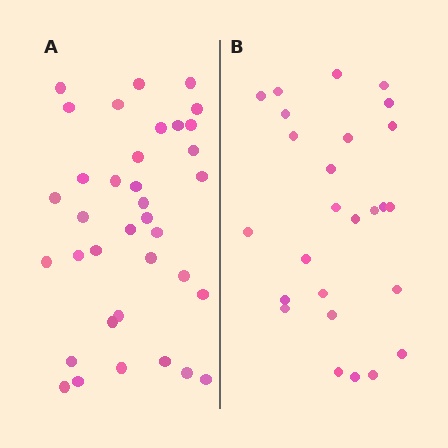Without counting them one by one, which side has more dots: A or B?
Region A (the left region) has more dots.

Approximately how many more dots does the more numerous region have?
Region A has roughly 10 or so more dots than region B.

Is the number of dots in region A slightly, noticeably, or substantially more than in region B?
Region A has noticeably more, but not dramatically so. The ratio is roughly 1.4 to 1.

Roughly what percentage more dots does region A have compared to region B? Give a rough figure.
About 40% more.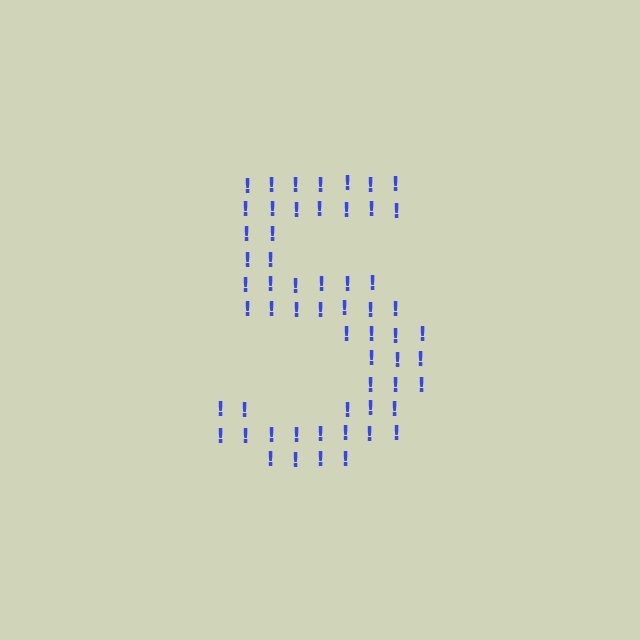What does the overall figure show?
The overall figure shows the digit 5.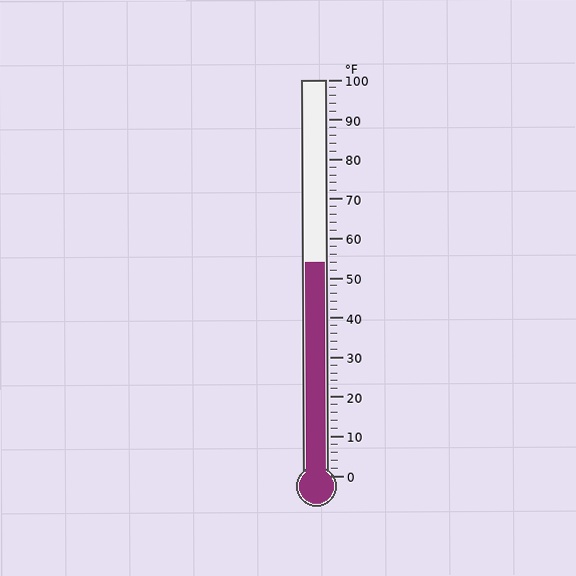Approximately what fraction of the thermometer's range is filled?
The thermometer is filled to approximately 55% of its range.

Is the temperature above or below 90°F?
The temperature is below 90°F.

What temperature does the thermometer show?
The thermometer shows approximately 54°F.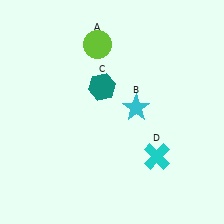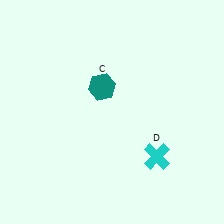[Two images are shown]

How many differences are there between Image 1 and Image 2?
There are 2 differences between the two images.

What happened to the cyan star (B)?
The cyan star (B) was removed in Image 2. It was in the top-right area of Image 1.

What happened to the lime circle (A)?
The lime circle (A) was removed in Image 2. It was in the top-left area of Image 1.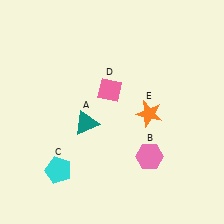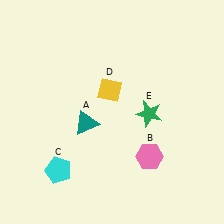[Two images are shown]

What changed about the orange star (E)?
In Image 1, E is orange. In Image 2, it changed to green.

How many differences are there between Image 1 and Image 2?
There are 2 differences between the two images.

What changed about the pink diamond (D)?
In Image 1, D is pink. In Image 2, it changed to yellow.